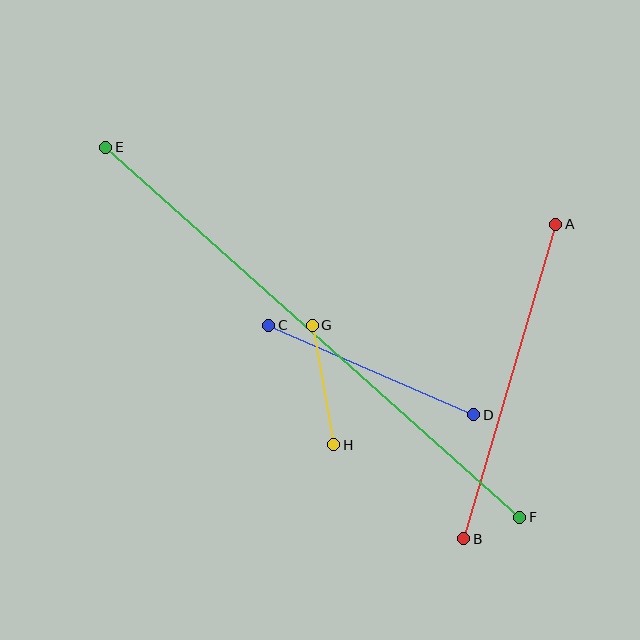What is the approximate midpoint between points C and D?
The midpoint is at approximately (371, 370) pixels.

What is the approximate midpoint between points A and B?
The midpoint is at approximately (510, 382) pixels.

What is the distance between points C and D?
The distance is approximately 224 pixels.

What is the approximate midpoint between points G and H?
The midpoint is at approximately (323, 385) pixels.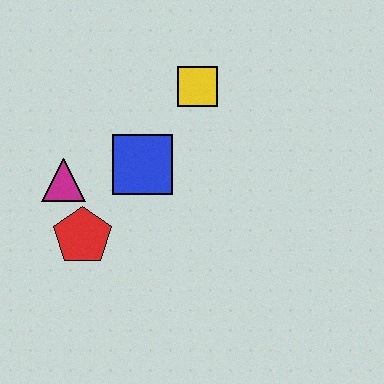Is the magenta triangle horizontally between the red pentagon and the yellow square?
No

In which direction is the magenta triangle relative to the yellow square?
The magenta triangle is to the left of the yellow square.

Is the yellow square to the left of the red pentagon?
No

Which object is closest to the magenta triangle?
The red pentagon is closest to the magenta triangle.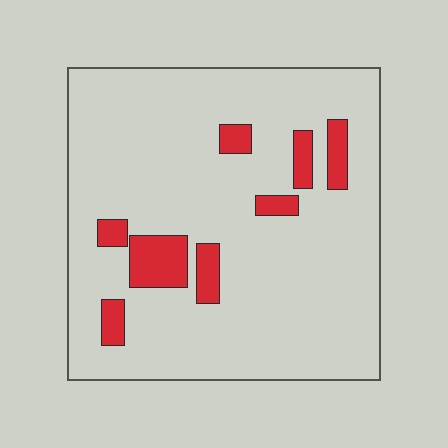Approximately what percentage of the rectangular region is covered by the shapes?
Approximately 10%.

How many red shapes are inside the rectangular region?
8.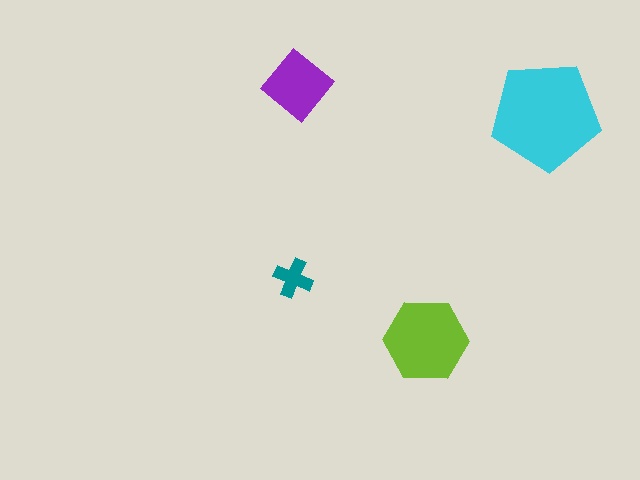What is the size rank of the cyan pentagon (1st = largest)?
1st.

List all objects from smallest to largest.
The teal cross, the purple diamond, the lime hexagon, the cyan pentagon.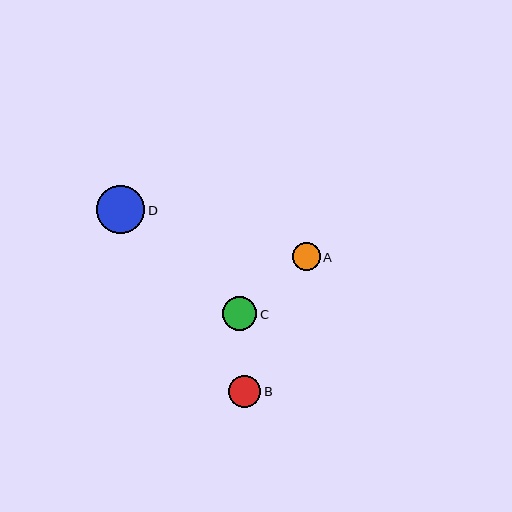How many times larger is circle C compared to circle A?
Circle C is approximately 1.2 times the size of circle A.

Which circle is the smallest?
Circle A is the smallest with a size of approximately 28 pixels.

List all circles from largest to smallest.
From largest to smallest: D, C, B, A.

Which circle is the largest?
Circle D is the largest with a size of approximately 48 pixels.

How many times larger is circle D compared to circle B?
Circle D is approximately 1.5 times the size of circle B.